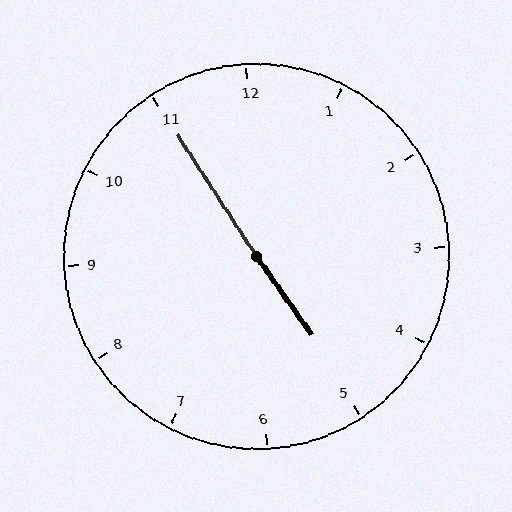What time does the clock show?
4:55.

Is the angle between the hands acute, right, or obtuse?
It is obtuse.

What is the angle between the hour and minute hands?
Approximately 178 degrees.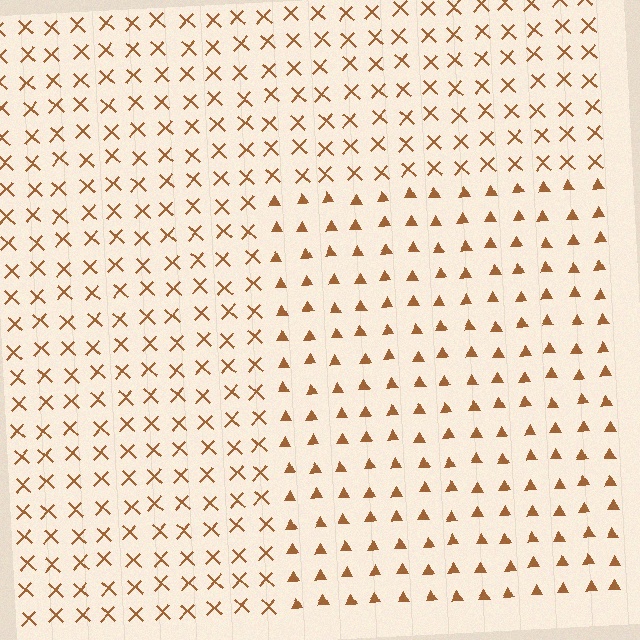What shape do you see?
I see a rectangle.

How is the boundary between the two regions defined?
The boundary is defined by a change in element shape: triangles inside vs. X marks outside. All elements share the same color and spacing.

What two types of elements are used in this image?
The image uses triangles inside the rectangle region and X marks outside it.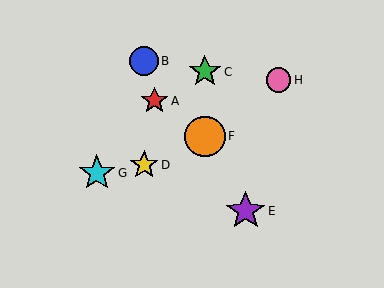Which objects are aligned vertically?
Objects C, F are aligned vertically.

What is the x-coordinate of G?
Object G is at x≈97.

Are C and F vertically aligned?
Yes, both are at x≈205.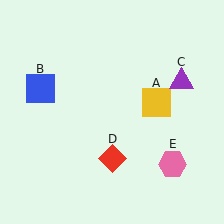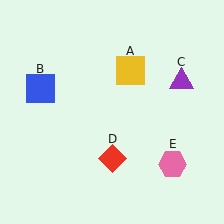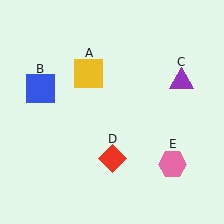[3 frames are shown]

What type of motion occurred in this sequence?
The yellow square (object A) rotated counterclockwise around the center of the scene.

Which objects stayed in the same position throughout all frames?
Blue square (object B) and purple triangle (object C) and red diamond (object D) and pink hexagon (object E) remained stationary.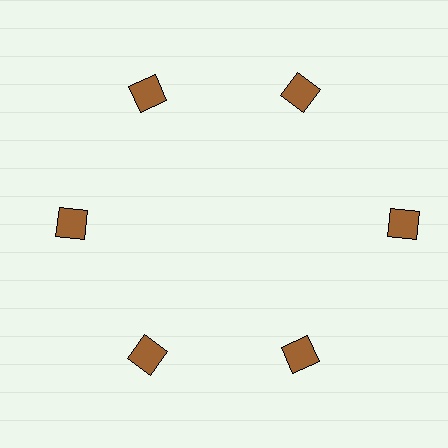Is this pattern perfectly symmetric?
No. The 6 brown squares are arranged in a ring, but one element near the 3 o'clock position is pushed outward from the center, breaking the 6-fold rotational symmetry.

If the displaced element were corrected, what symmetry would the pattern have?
It would have 6-fold rotational symmetry — the pattern would map onto itself every 60 degrees.